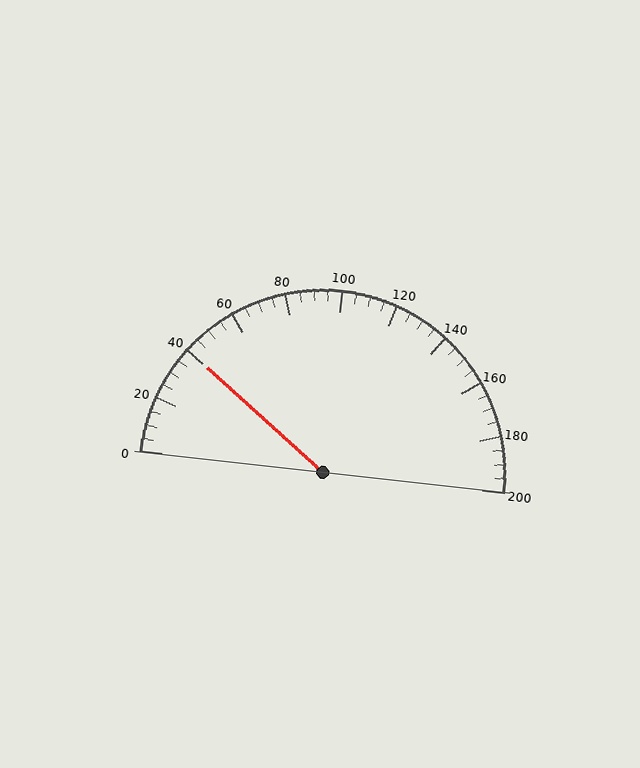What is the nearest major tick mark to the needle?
The nearest major tick mark is 40.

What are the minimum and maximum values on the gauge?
The gauge ranges from 0 to 200.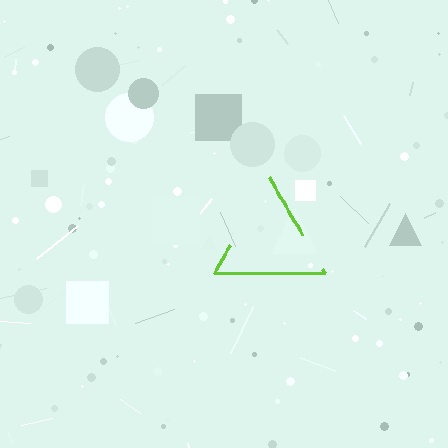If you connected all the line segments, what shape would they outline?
They would outline a triangle.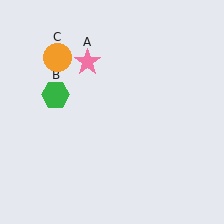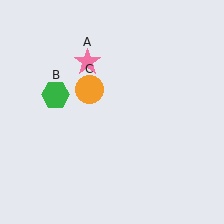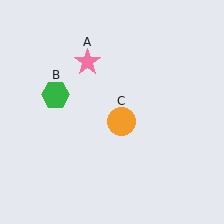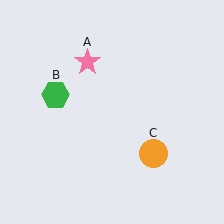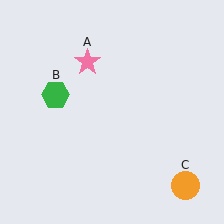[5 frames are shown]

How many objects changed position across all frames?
1 object changed position: orange circle (object C).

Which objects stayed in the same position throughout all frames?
Pink star (object A) and green hexagon (object B) remained stationary.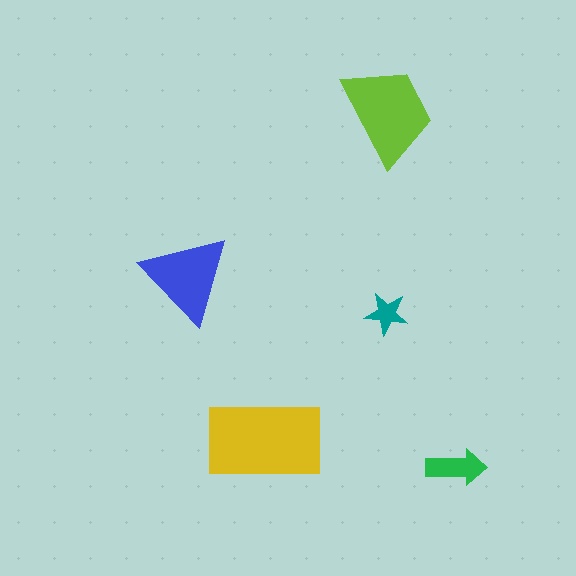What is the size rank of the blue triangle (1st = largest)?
3rd.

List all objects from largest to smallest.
The yellow rectangle, the lime trapezoid, the blue triangle, the green arrow, the teal star.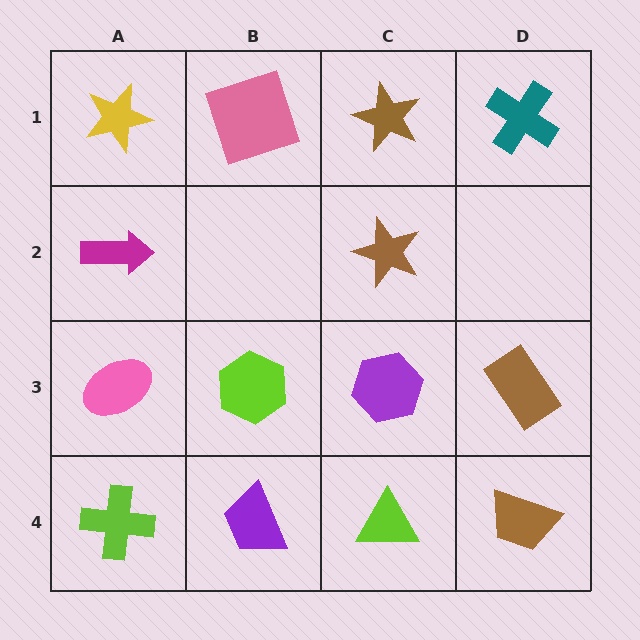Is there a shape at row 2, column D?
No, that cell is empty.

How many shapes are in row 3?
4 shapes.